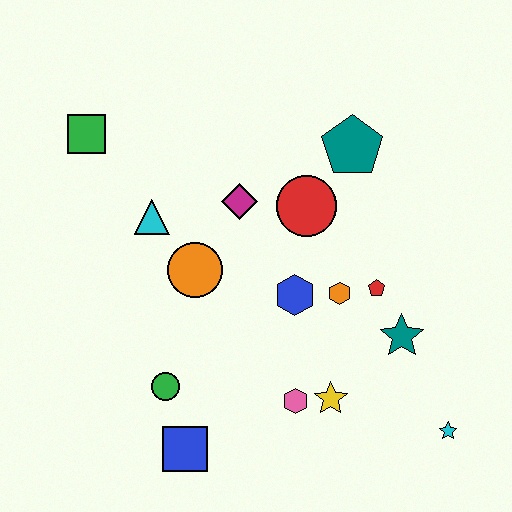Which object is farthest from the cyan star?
The green square is farthest from the cyan star.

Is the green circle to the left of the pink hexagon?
Yes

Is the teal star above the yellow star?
Yes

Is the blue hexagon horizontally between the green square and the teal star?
Yes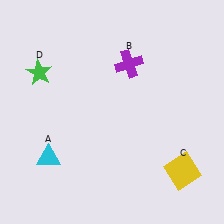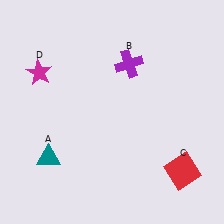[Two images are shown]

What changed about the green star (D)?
In Image 1, D is green. In Image 2, it changed to magenta.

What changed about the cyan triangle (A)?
In Image 1, A is cyan. In Image 2, it changed to teal.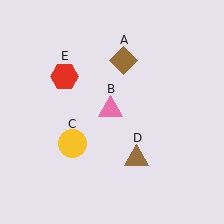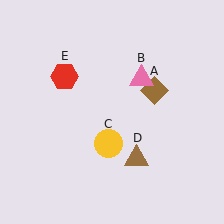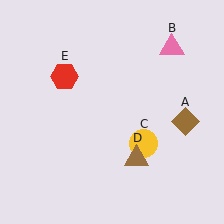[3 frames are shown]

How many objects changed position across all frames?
3 objects changed position: brown diamond (object A), pink triangle (object B), yellow circle (object C).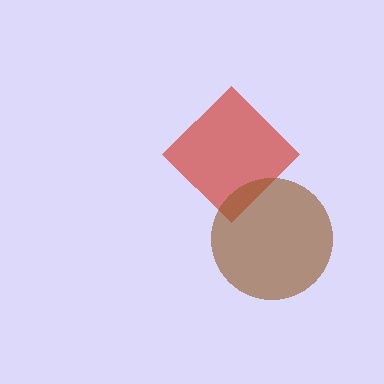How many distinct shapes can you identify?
There are 2 distinct shapes: a red diamond, a brown circle.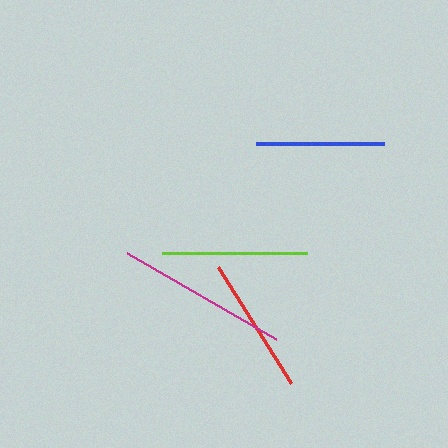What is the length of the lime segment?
The lime segment is approximately 145 pixels long.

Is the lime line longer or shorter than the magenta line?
The magenta line is longer than the lime line.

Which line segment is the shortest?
The blue line is the shortest at approximately 127 pixels.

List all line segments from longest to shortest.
From longest to shortest: magenta, lime, red, blue.